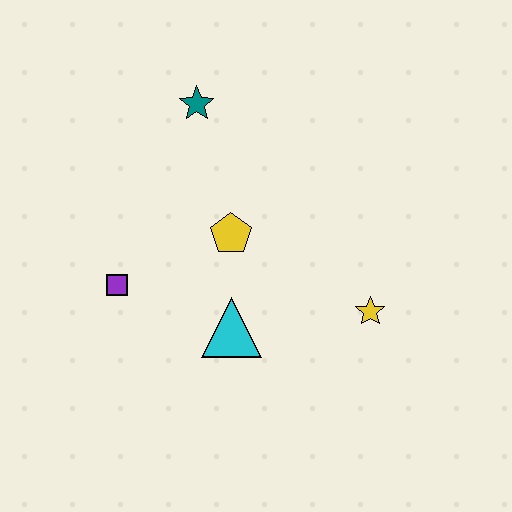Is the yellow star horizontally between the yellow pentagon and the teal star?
No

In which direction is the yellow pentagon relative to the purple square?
The yellow pentagon is to the right of the purple square.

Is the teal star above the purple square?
Yes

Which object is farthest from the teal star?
The yellow star is farthest from the teal star.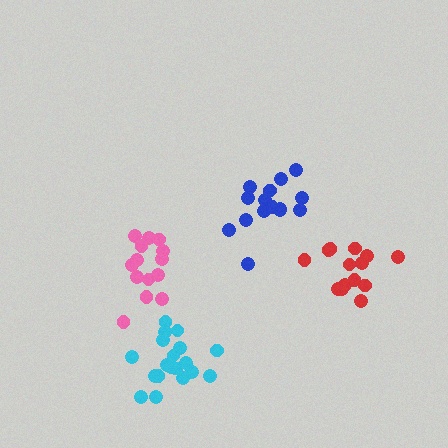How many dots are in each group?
Group 1: 19 dots, Group 2: 15 dots, Group 3: 14 dots, Group 4: 14 dots (62 total).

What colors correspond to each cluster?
The clusters are colored: cyan, blue, pink, red.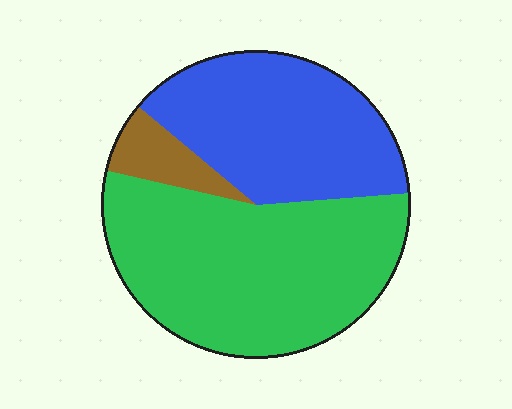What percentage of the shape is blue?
Blue covers about 40% of the shape.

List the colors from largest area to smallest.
From largest to smallest: green, blue, brown.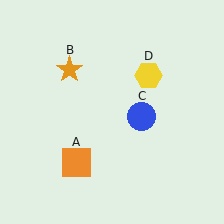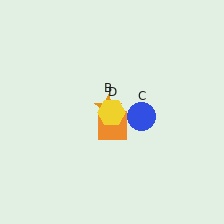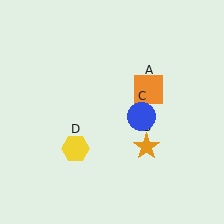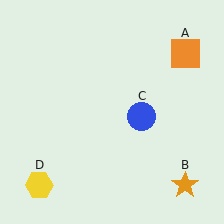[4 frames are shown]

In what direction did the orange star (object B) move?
The orange star (object B) moved down and to the right.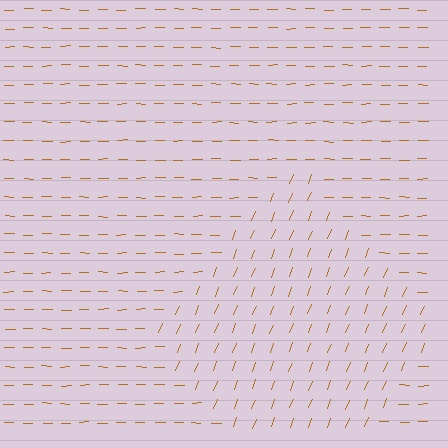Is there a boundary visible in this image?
Yes, there is a texture boundary formed by a change in line orientation.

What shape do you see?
I see a diamond.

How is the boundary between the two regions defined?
The boundary is defined purely by a change in line orientation (approximately 68 degrees difference). All lines are the same color and thickness.